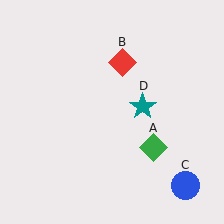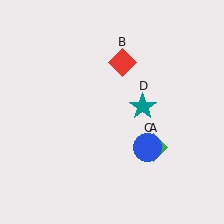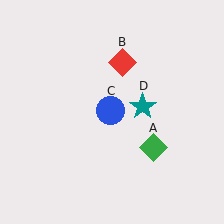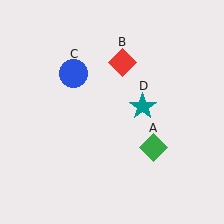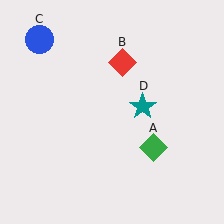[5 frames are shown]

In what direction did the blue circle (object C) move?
The blue circle (object C) moved up and to the left.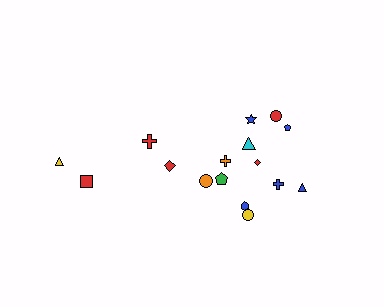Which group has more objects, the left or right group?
The right group.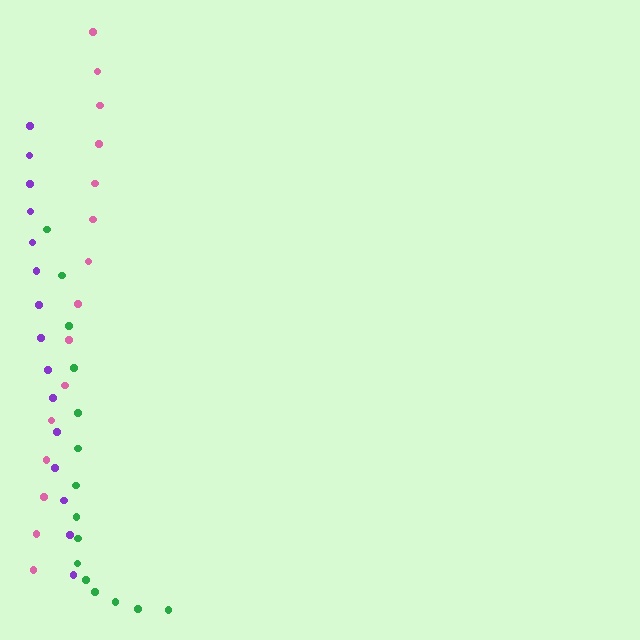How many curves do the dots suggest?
There are 3 distinct paths.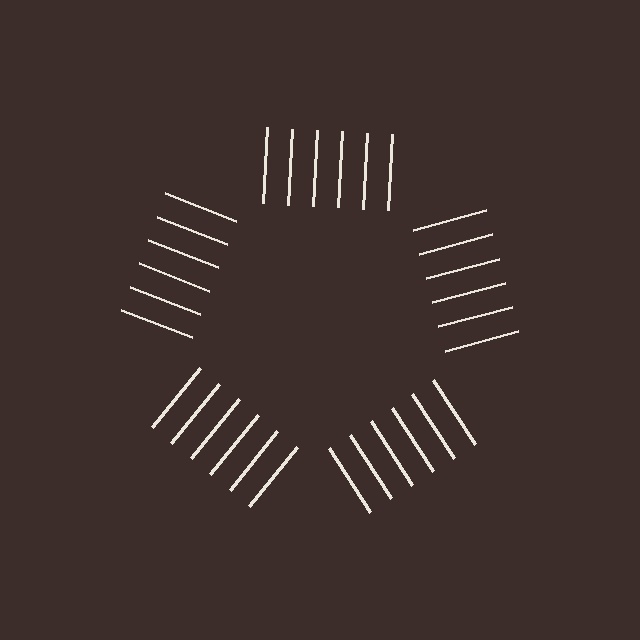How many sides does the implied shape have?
5 sides — the line-ends trace a pentagon.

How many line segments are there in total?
30 — 6 along each of the 5 edges.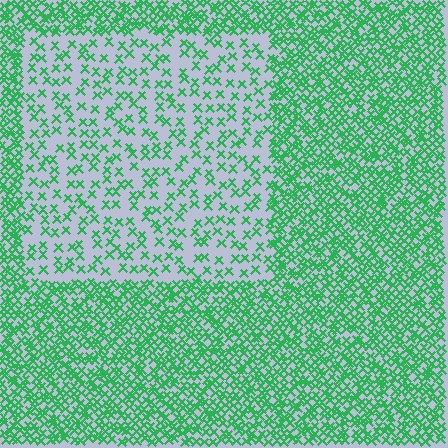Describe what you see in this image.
The image contains small green elements arranged at two different densities. A rectangle-shaped region is visible where the elements are less densely packed than the surrounding area.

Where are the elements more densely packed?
The elements are more densely packed outside the rectangle boundary.